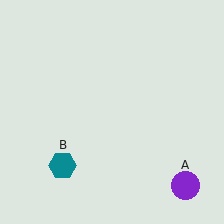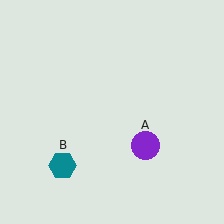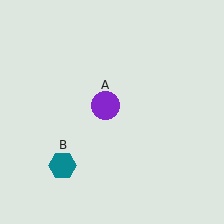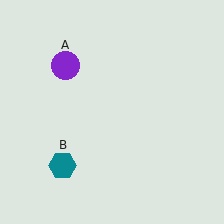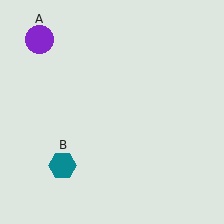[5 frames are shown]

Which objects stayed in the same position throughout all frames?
Teal hexagon (object B) remained stationary.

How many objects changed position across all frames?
1 object changed position: purple circle (object A).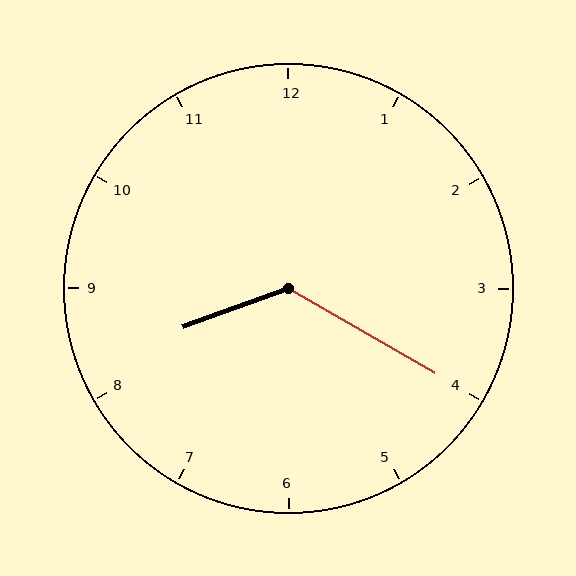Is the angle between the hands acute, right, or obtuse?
It is obtuse.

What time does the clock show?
8:20.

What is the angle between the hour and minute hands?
Approximately 130 degrees.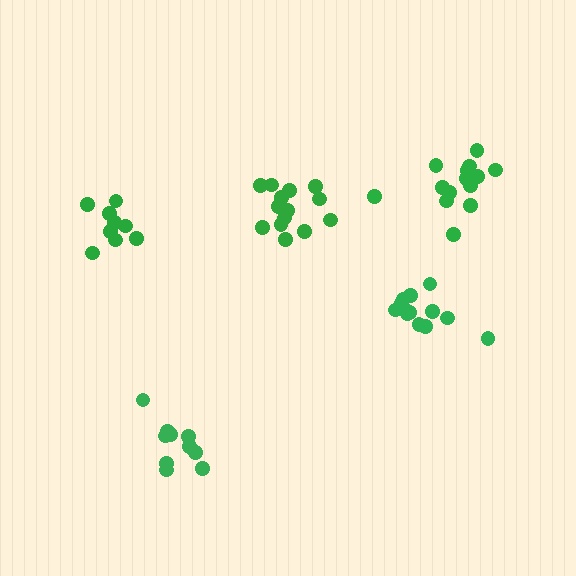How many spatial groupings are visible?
There are 5 spatial groupings.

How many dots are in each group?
Group 1: 9 dots, Group 2: 14 dots, Group 3: 10 dots, Group 4: 15 dots, Group 5: 13 dots (61 total).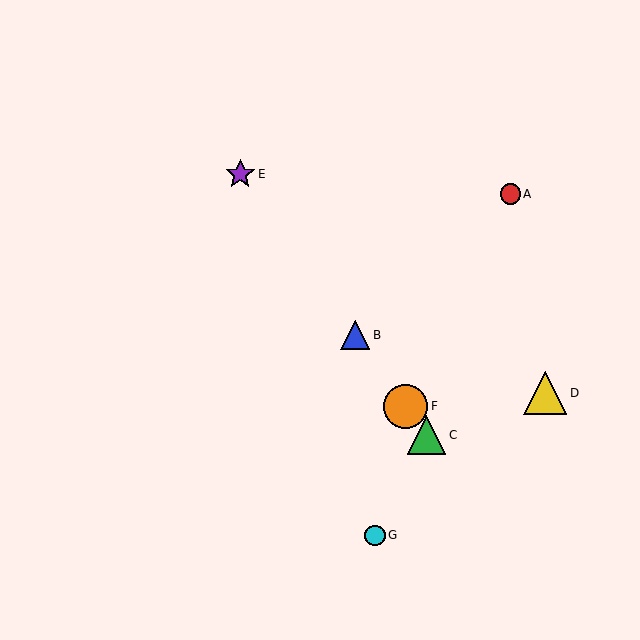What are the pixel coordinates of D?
Object D is at (545, 393).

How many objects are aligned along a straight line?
4 objects (B, C, E, F) are aligned along a straight line.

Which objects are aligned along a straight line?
Objects B, C, E, F are aligned along a straight line.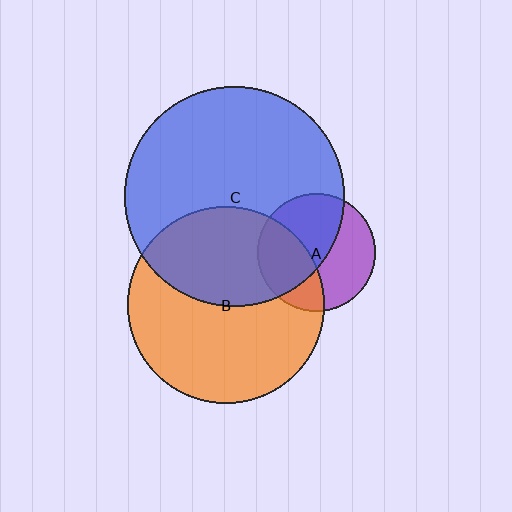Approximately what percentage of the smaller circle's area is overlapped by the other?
Approximately 40%.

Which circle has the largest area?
Circle C (blue).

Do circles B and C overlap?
Yes.